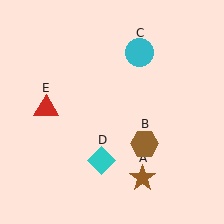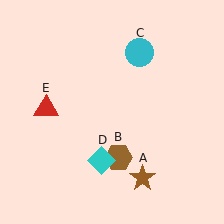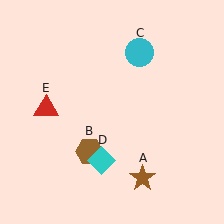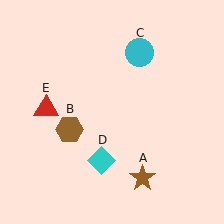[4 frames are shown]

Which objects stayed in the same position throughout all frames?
Brown star (object A) and cyan circle (object C) and cyan diamond (object D) and red triangle (object E) remained stationary.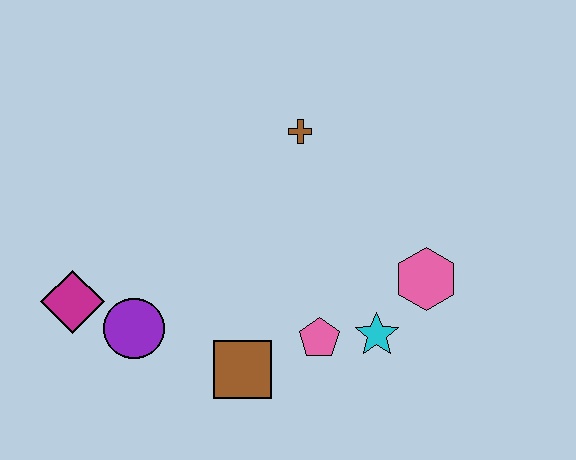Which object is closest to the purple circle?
The magenta diamond is closest to the purple circle.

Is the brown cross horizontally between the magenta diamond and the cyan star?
Yes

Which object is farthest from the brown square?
The brown cross is farthest from the brown square.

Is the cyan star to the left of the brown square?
No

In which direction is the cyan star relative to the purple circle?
The cyan star is to the right of the purple circle.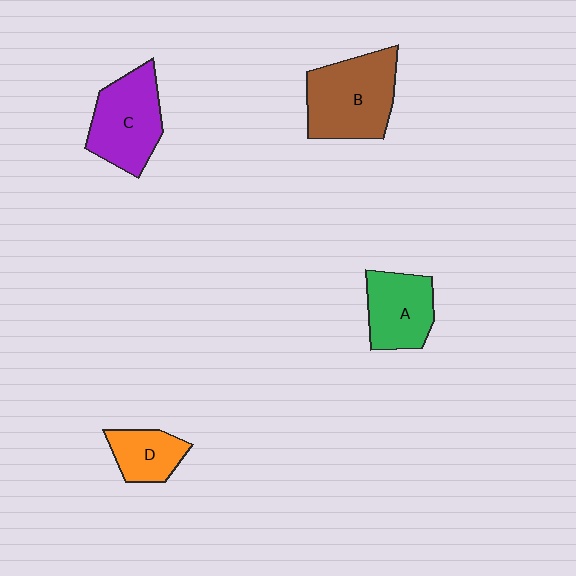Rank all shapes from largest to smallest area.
From largest to smallest: B (brown), C (purple), A (green), D (orange).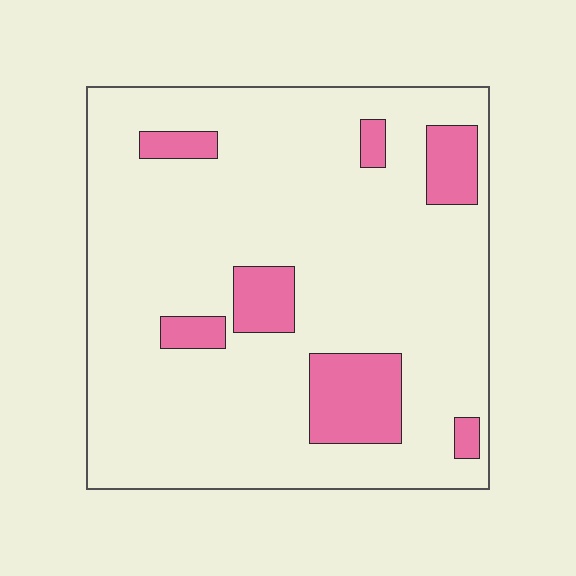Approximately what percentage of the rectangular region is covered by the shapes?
Approximately 15%.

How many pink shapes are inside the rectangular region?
7.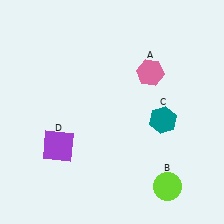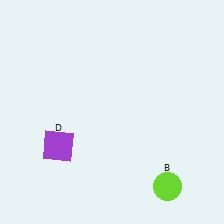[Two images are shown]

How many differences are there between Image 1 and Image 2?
There are 2 differences between the two images.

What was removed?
The pink hexagon (A), the teal hexagon (C) were removed in Image 2.